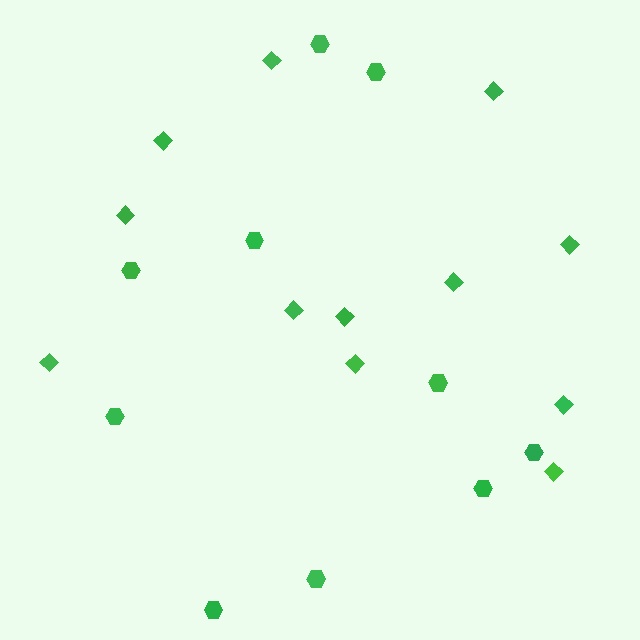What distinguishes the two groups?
There are 2 groups: one group of hexagons (10) and one group of diamonds (12).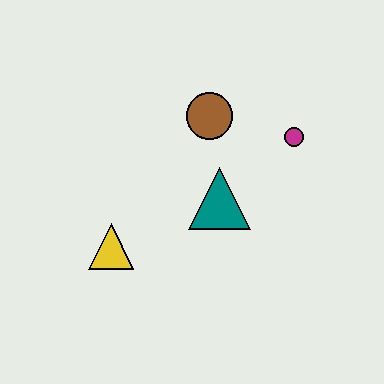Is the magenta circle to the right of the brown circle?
Yes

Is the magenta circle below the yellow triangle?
No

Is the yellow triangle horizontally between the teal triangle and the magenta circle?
No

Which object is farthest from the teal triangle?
The yellow triangle is farthest from the teal triangle.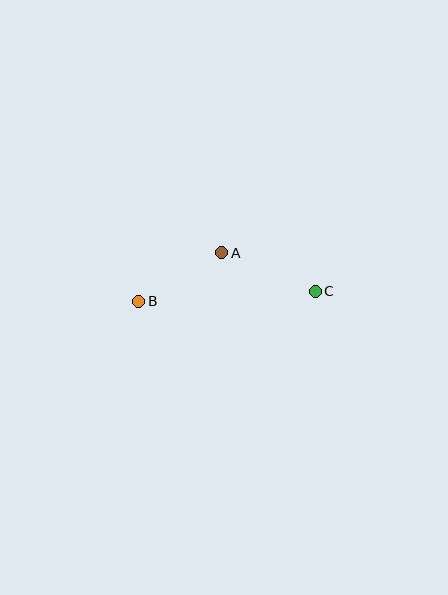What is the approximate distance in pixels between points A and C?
The distance between A and C is approximately 101 pixels.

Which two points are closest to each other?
Points A and B are closest to each other.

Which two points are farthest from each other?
Points B and C are farthest from each other.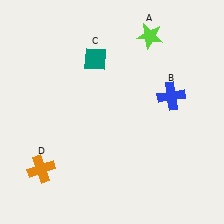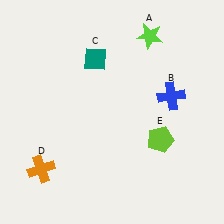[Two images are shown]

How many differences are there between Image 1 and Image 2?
There is 1 difference between the two images.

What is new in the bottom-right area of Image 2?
A lime pentagon (E) was added in the bottom-right area of Image 2.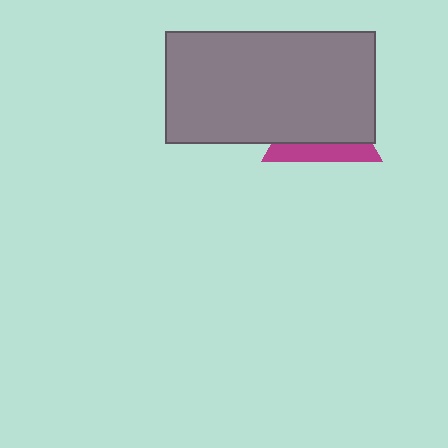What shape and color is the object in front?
The object in front is a gray rectangle.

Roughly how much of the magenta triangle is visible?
A small part of it is visible (roughly 31%).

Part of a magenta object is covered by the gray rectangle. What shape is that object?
It is a triangle.